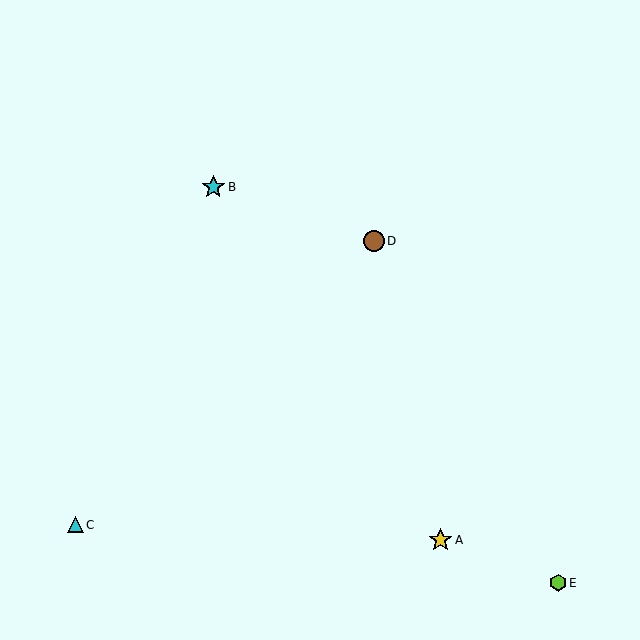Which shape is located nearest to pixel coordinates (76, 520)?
The cyan triangle (labeled C) at (75, 525) is nearest to that location.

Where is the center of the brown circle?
The center of the brown circle is at (374, 241).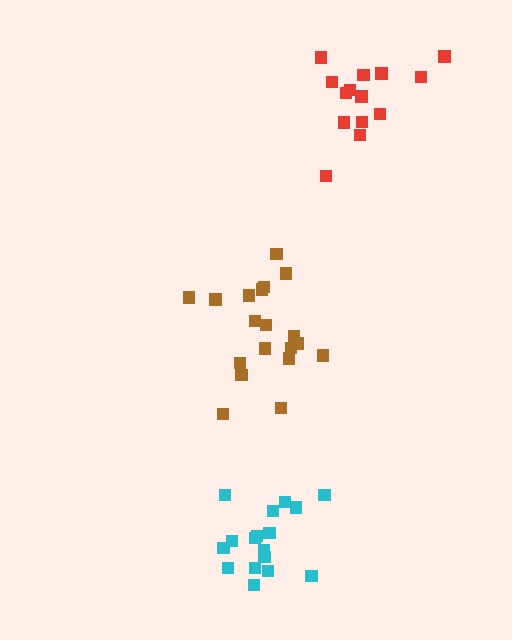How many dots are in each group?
Group 1: 18 dots, Group 2: 14 dots, Group 3: 19 dots (51 total).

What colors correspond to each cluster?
The clusters are colored: cyan, red, brown.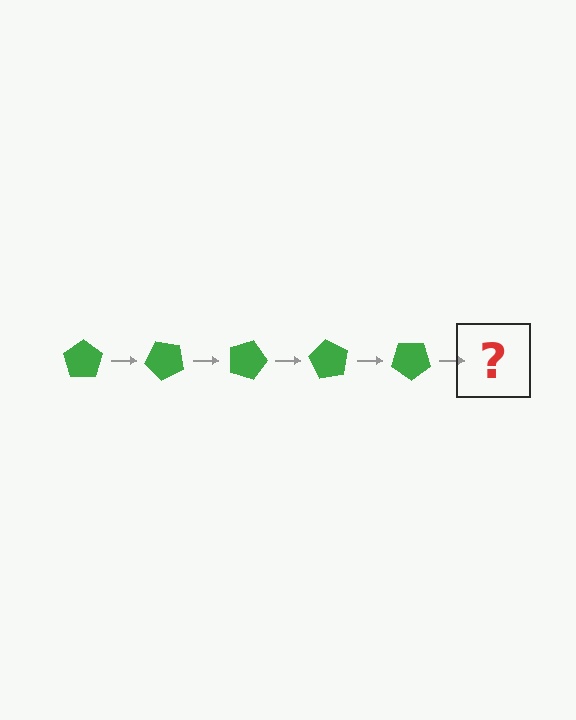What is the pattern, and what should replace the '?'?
The pattern is that the pentagon rotates 45 degrees each step. The '?' should be a green pentagon rotated 225 degrees.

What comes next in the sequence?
The next element should be a green pentagon rotated 225 degrees.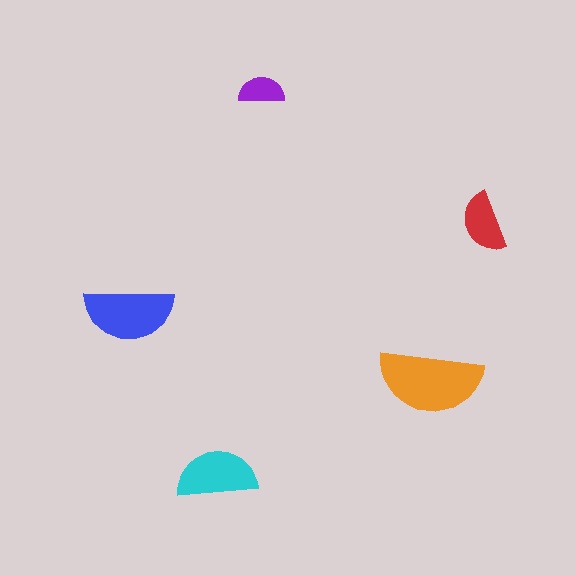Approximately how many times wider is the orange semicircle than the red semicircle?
About 1.5 times wider.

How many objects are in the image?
There are 5 objects in the image.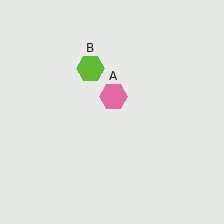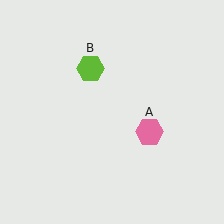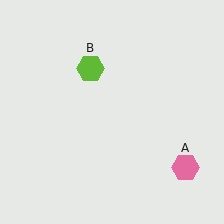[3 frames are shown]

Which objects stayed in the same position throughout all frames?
Lime hexagon (object B) remained stationary.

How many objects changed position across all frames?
1 object changed position: pink hexagon (object A).